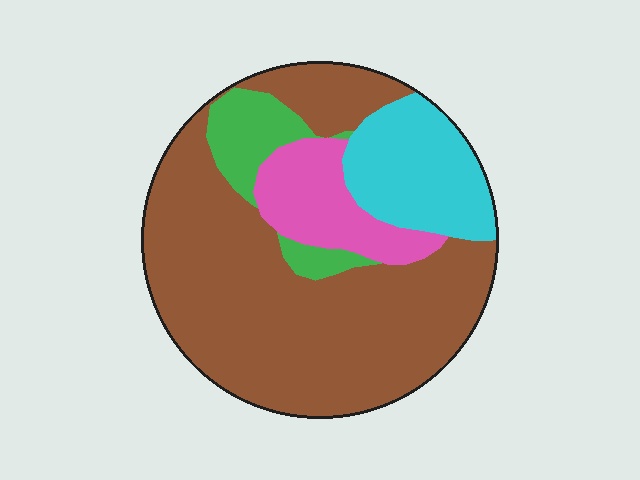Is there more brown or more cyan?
Brown.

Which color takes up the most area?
Brown, at roughly 65%.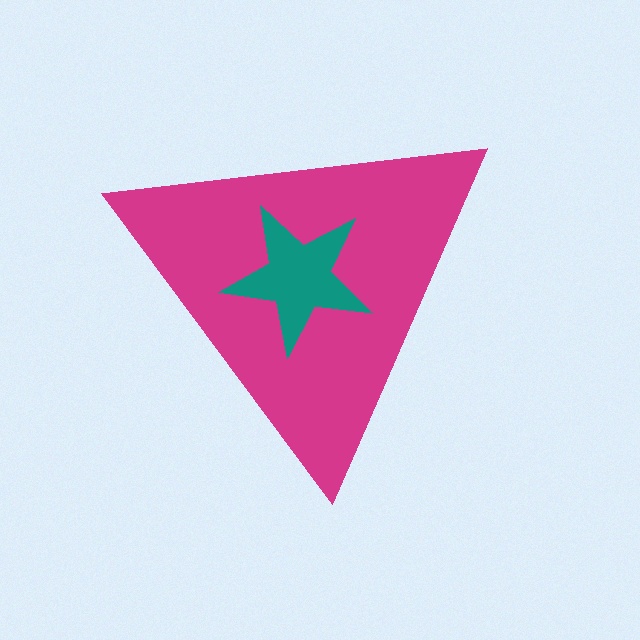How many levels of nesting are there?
2.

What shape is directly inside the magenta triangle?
The teal star.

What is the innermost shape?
The teal star.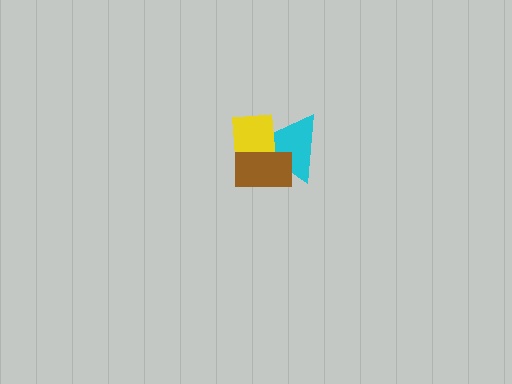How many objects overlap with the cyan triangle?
2 objects overlap with the cyan triangle.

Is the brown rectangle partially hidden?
No, no other shape covers it.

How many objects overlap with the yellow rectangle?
2 objects overlap with the yellow rectangle.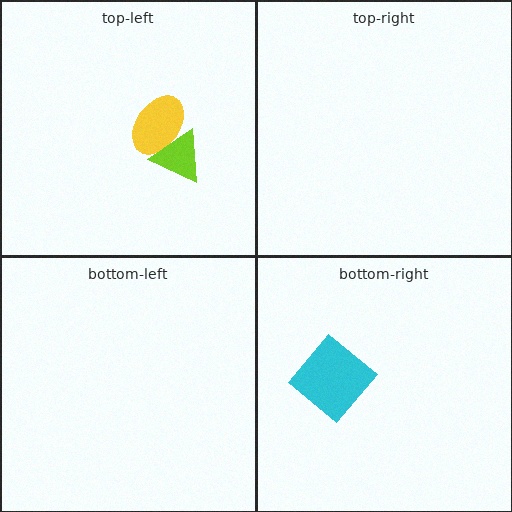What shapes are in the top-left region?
The yellow ellipse, the lime triangle.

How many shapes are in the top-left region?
2.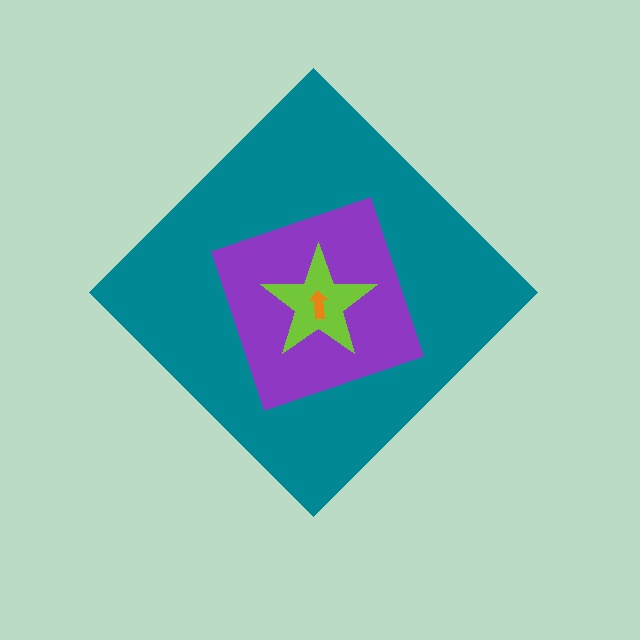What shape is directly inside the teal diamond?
The purple square.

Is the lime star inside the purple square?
Yes.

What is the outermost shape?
The teal diamond.